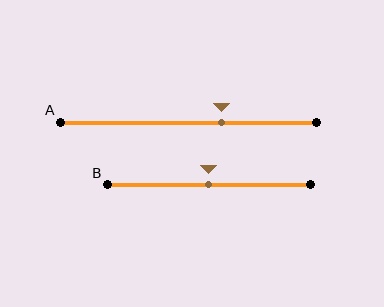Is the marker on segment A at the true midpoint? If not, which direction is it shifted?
No, the marker on segment A is shifted to the right by about 13% of the segment length.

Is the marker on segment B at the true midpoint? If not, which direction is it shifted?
Yes, the marker on segment B is at the true midpoint.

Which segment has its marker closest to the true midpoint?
Segment B has its marker closest to the true midpoint.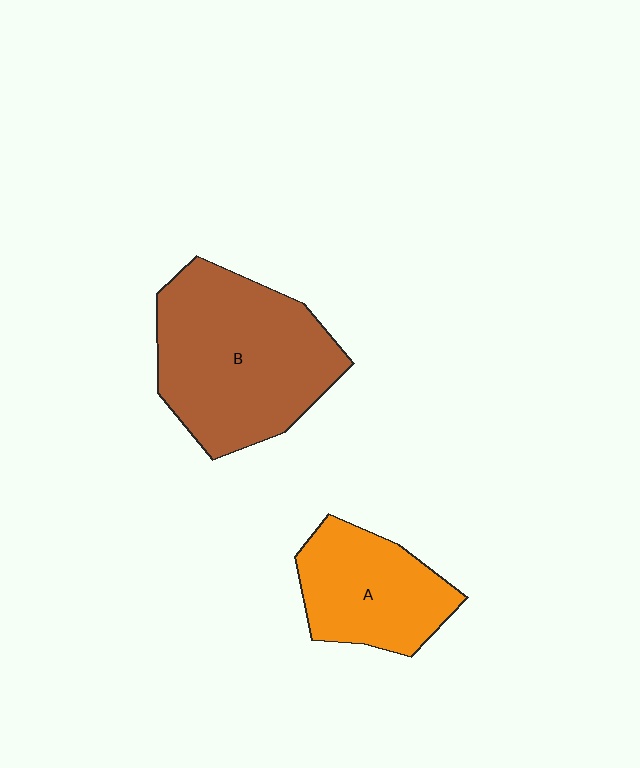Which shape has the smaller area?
Shape A (orange).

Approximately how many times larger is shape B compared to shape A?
Approximately 1.7 times.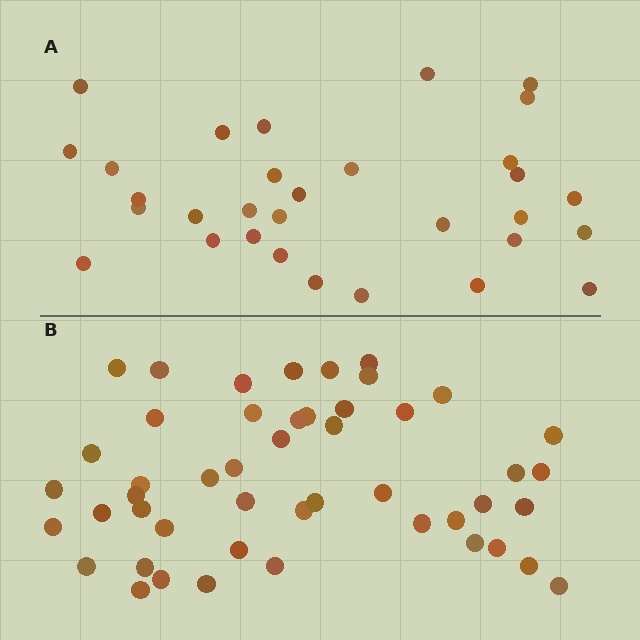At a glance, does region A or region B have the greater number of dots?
Region B (the bottom region) has more dots.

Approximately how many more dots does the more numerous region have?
Region B has approximately 15 more dots than region A.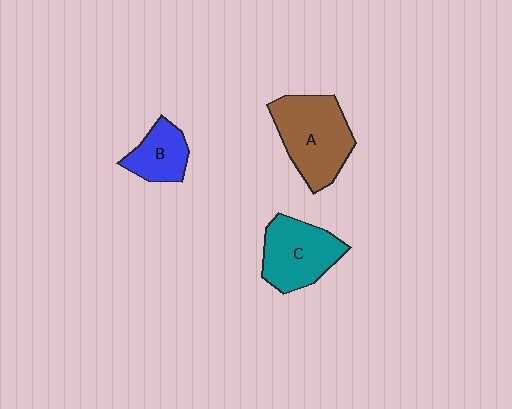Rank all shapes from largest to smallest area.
From largest to smallest: A (brown), C (teal), B (blue).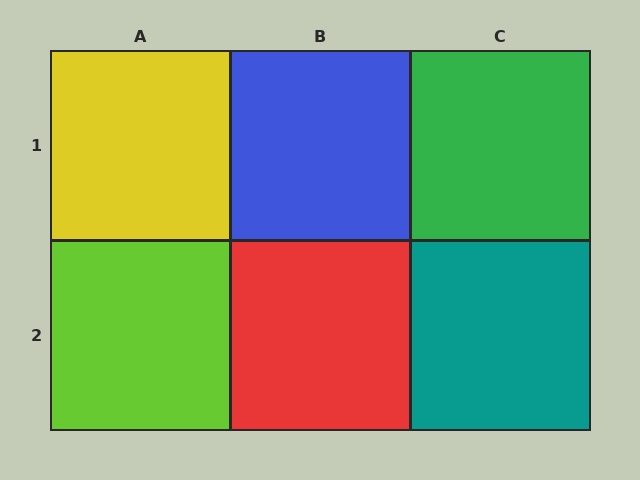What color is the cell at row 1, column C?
Green.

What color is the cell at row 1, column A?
Yellow.